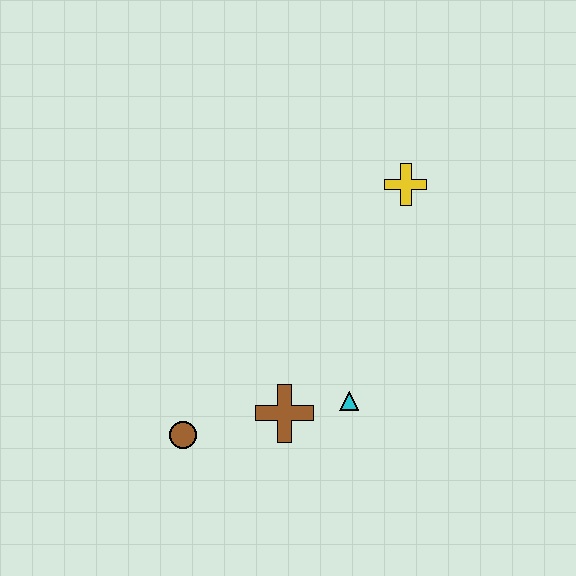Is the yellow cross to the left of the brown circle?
No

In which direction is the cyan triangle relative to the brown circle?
The cyan triangle is to the right of the brown circle.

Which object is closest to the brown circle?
The brown cross is closest to the brown circle.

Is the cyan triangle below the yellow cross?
Yes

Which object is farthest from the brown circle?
The yellow cross is farthest from the brown circle.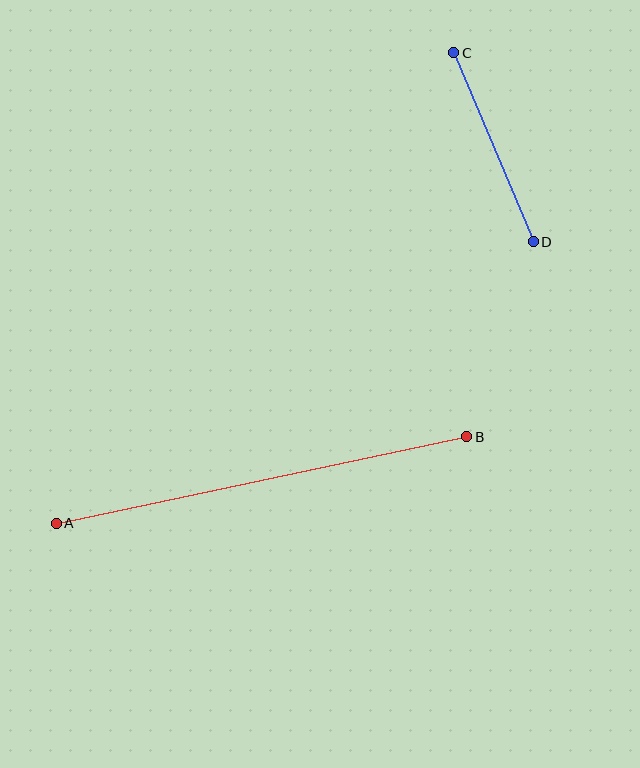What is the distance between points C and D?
The distance is approximately 205 pixels.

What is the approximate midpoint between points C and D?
The midpoint is at approximately (494, 147) pixels.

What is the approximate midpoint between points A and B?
The midpoint is at approximately (262, 480) pixels.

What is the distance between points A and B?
The distance is approximately 420 pixels.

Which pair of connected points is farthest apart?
Points A and B are farthest apart.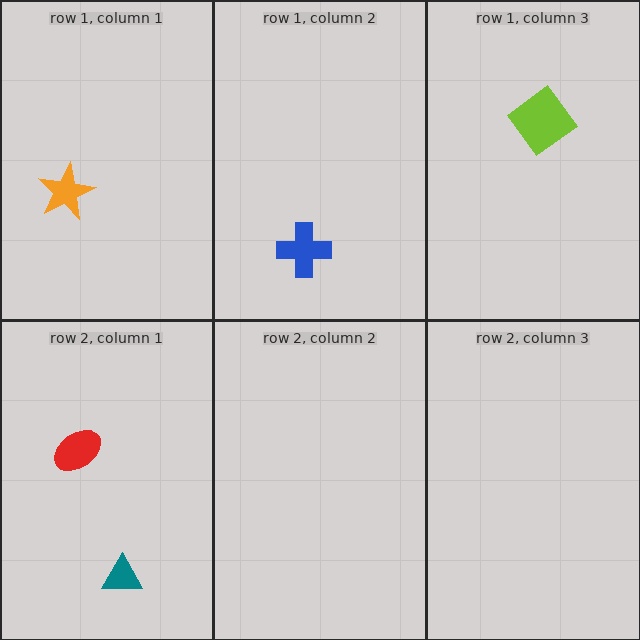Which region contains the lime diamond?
The row 1, column 3 region.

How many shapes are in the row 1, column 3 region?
1.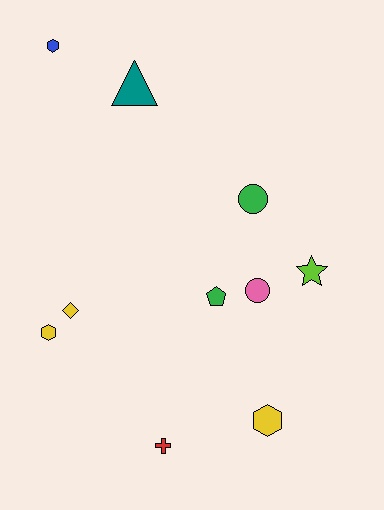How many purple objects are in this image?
There are no purple objects.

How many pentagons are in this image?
There is 1 pentagon.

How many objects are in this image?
There are 10 objects.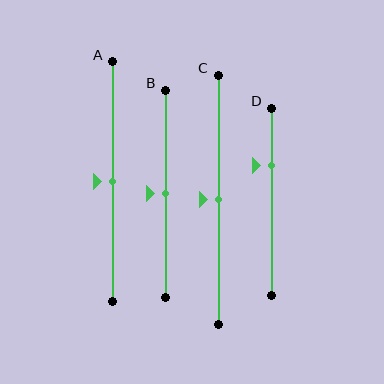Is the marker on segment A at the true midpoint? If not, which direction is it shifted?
Yes, the marker on segment A is at the true midpoint.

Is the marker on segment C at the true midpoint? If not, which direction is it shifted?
Yes, the marker on segment C is at the true midpoint.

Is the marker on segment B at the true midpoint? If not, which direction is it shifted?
Yes, the marker on segment B is at the true midpoint.